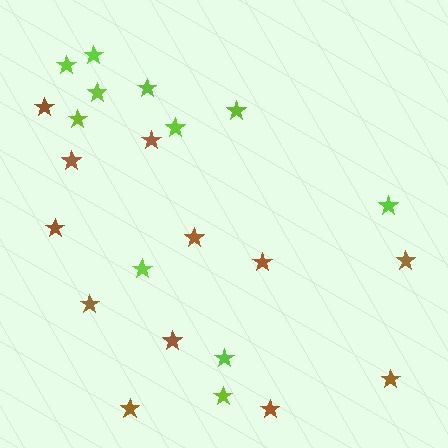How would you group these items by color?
There are 2 groups: one group of lime stars (11) and one group of brown stars (12).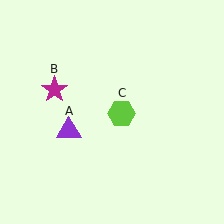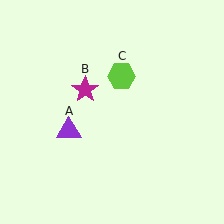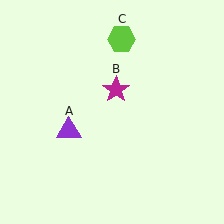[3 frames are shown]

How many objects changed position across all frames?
2 objects changed position: magenta star (object B), lime hexagon (object C).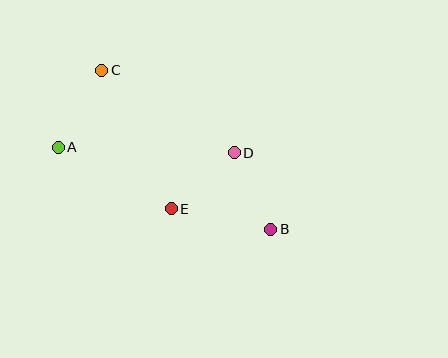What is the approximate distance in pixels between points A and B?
The distance between A and B is approximately 228 pixels.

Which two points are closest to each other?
Points D and E are closest to each other.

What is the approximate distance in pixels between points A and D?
The distance between A and D is approximately 176 pixels.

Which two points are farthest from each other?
Points B and C are farthest from each other.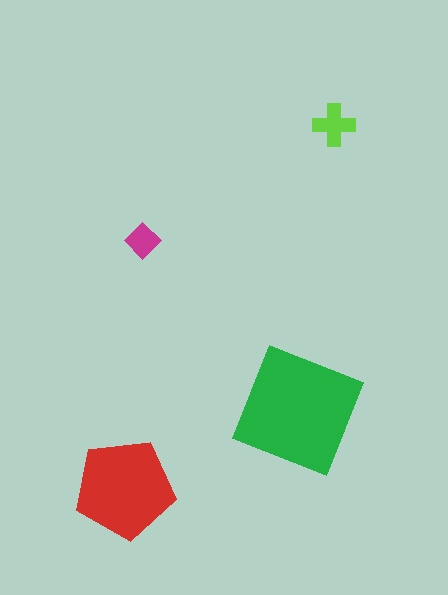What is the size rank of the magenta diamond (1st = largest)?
4th.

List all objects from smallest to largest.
The magenta diamond, the lime cross, the red pentagon, the green square.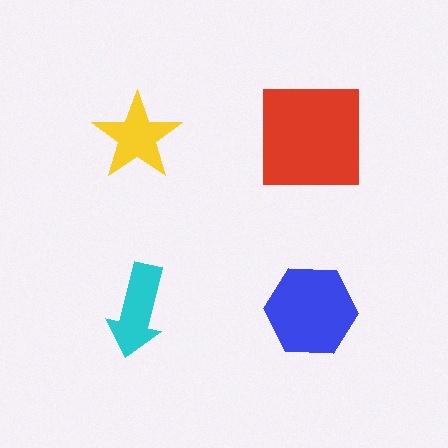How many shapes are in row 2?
2 shapes.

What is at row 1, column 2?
A red square.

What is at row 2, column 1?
A cyan arrow.